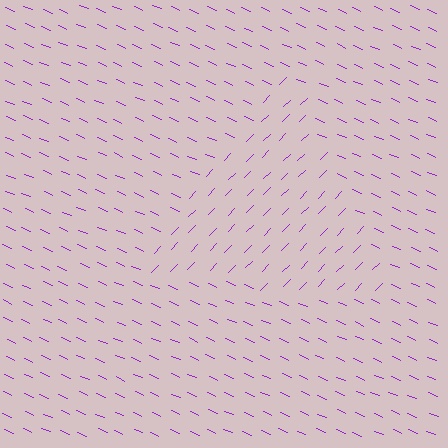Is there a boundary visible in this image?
Yes, there is a texture boundary formed by a change in line orientation.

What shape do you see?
I see a triangle.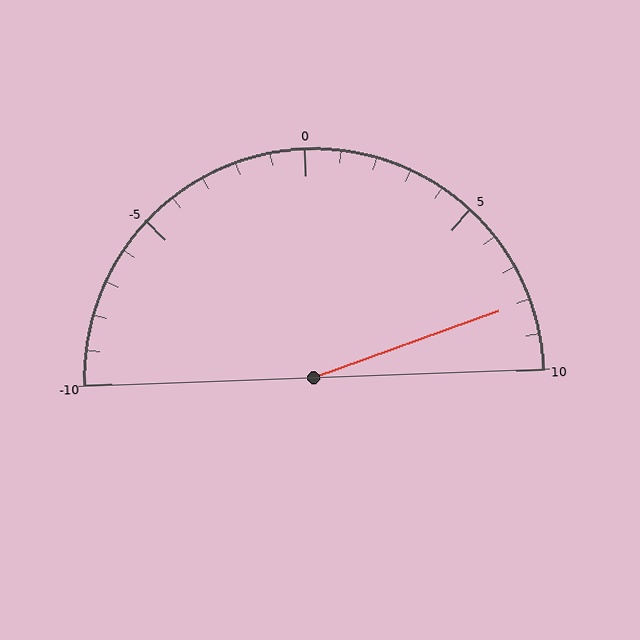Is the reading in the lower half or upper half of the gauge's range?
The reading is in the upper half of the range (-10 to 10).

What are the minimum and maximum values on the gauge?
The gauge ranges from -10 to 10.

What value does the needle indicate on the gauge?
The needle indicates approximately 8.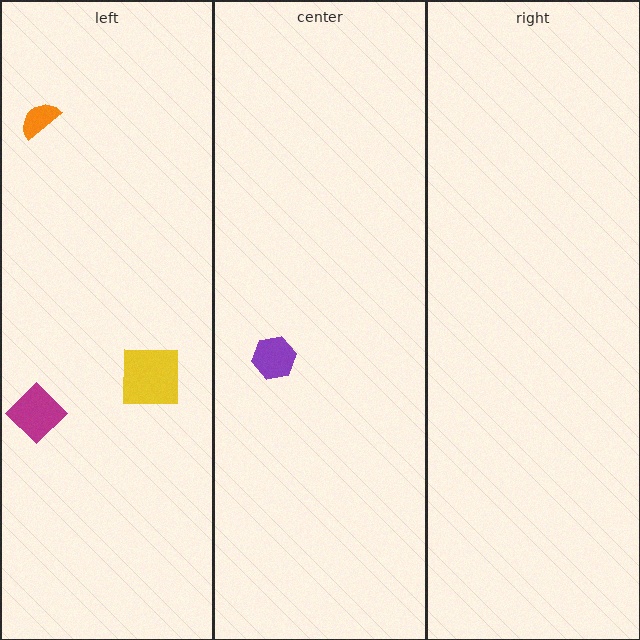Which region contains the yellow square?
The left region.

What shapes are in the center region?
The purple hexagon.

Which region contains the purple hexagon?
The center region.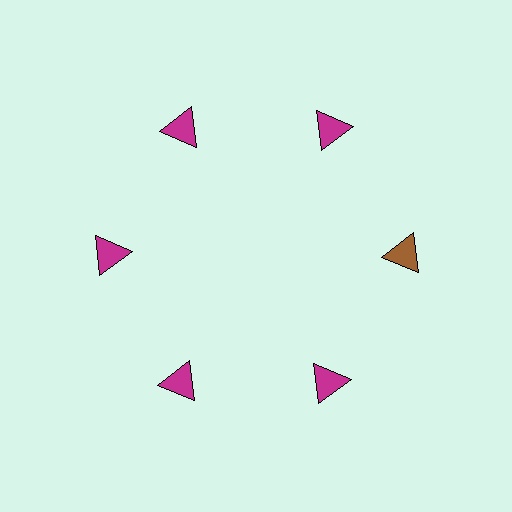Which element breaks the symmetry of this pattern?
The brown triangle at roughly the 3 o'clock position breaks the symmetry. All other shapes are magenta triangles.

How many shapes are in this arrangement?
There are 6 shapes arranged in a ring pattern.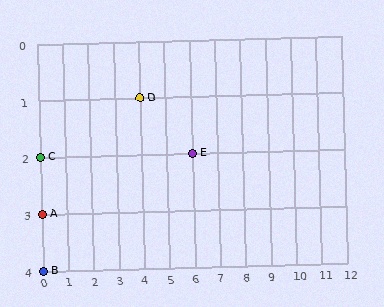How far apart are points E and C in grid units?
Points E and C are 6 columns apart.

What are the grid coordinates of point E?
Point E is at grid coordinates (6, 2).